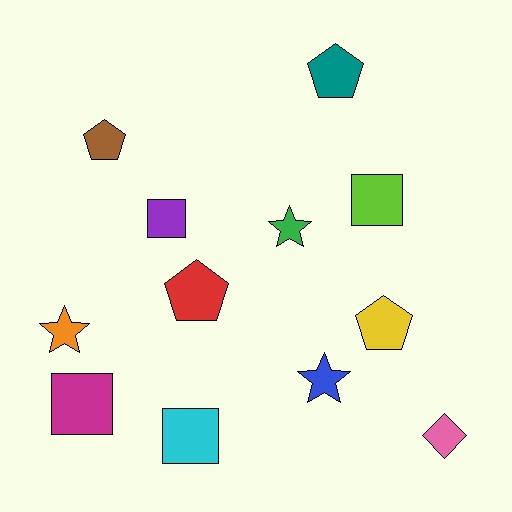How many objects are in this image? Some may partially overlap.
There are 12 objects.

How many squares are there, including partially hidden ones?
There are 4 squares.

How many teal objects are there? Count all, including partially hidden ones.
There is 1 teal object.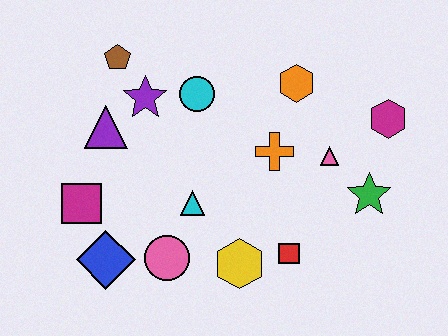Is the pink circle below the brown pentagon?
Yes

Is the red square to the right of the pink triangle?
No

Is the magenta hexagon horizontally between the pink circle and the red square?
No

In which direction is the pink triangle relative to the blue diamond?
The pink triangle is to the right of the blue diamond.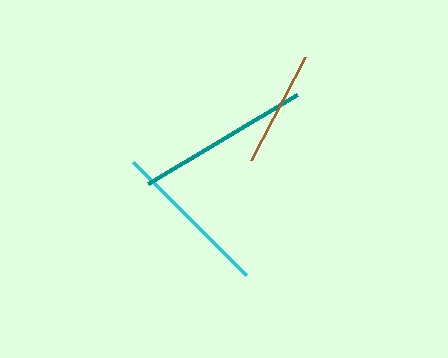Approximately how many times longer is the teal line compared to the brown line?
The teal line is approximately 1.5 times the length of the brown line.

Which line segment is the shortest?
The brown line is the shortest at approximately 116 pixels.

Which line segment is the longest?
The teal line is the longest at approximately 174 pixels.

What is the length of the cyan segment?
The cyan segment is approximately 159 pixels long.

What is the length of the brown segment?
The brown segment is approximately 116 pixels long.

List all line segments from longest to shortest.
From longest to shortest: teal, cyan, brown.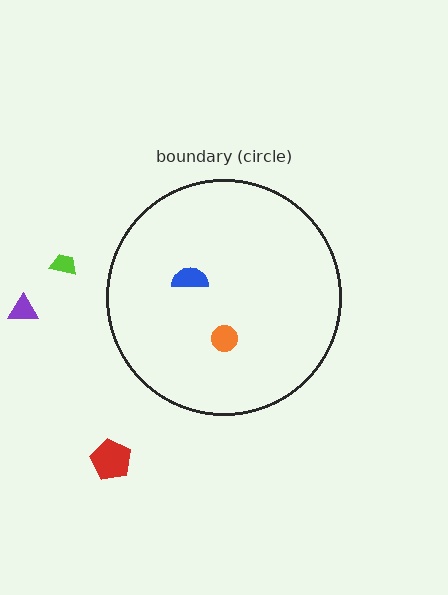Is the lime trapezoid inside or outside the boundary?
Outside.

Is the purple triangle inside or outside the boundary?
Outside.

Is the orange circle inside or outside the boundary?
Inside.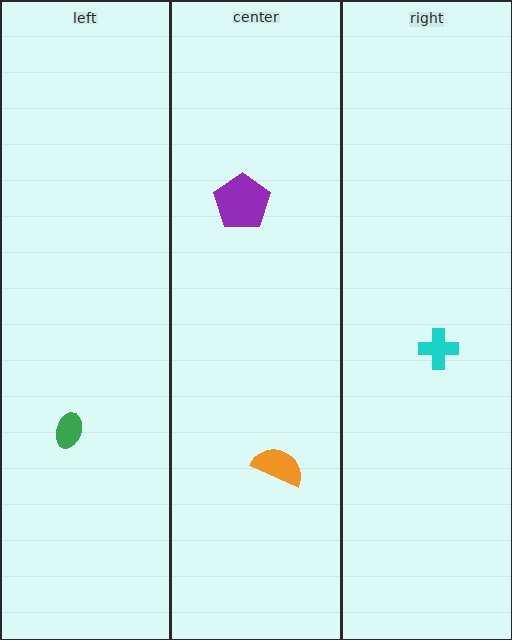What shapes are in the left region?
The green ellipse.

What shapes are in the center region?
The purple pentagon, the orange semicircle.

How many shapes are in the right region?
1.